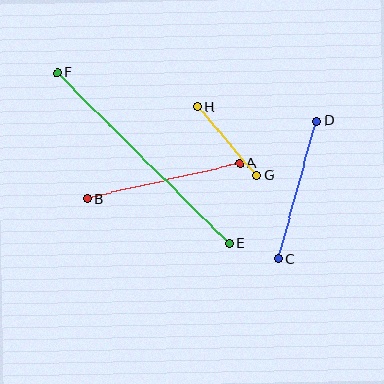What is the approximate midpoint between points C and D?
The midpoint is at approximately (298, 190) pixels.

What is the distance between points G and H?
The distance is approximately 91 pixels.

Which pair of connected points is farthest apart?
Points E and F are farthest apart.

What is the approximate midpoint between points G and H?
The midpoint is at approximately (227, 141) pixels.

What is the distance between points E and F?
The distance is approximately 243 pixels.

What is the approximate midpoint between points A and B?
The midpoint is at approximately (164, 181) pixels.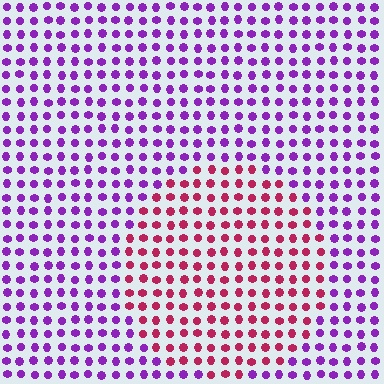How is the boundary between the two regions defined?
The boundary is defined purely by a slight shift in hue (about 55 degrees). Spacing, size, and orientation are identical on both sides.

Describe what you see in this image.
The image is filled with small purple elements in a uniform arrangement. A circle-shaped region is visible where the elements are tinted to a slightly different hue, forming a subtle color boundary.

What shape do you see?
I see a circle.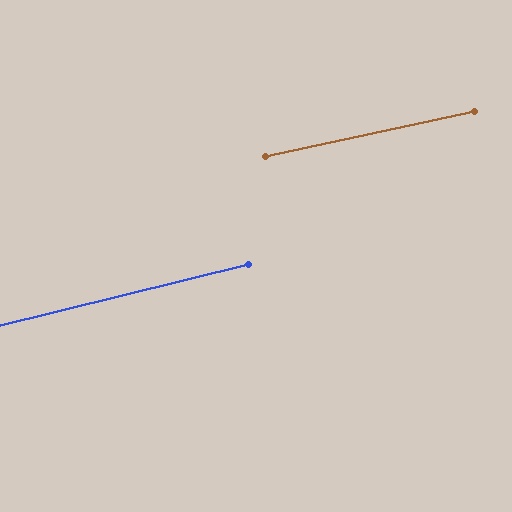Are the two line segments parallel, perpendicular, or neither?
Parallel — their directions differ by only 1.5°.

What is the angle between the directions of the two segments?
Approximately 2 degrees.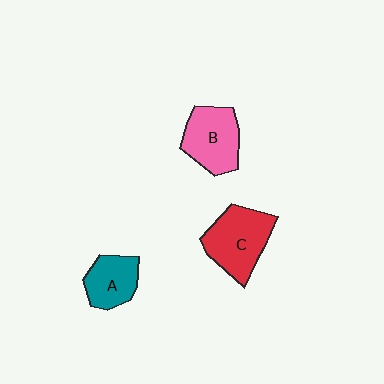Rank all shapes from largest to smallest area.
From largest to smallest: C (red), B (pink), A (teal).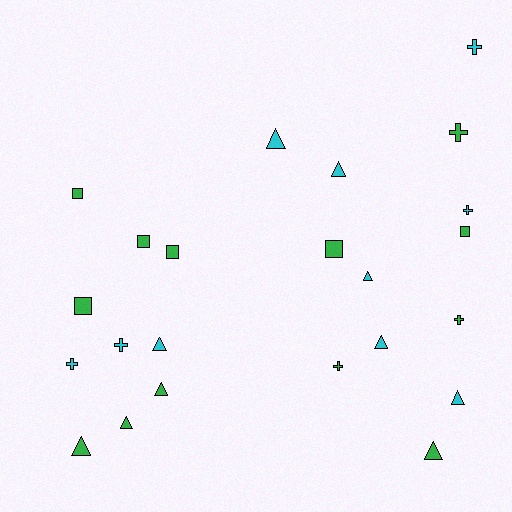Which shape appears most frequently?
Triangle, with 10 objects.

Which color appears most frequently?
Green, with 13 objects.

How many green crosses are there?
There are 3 green crosses.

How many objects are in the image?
There are 23 objects.